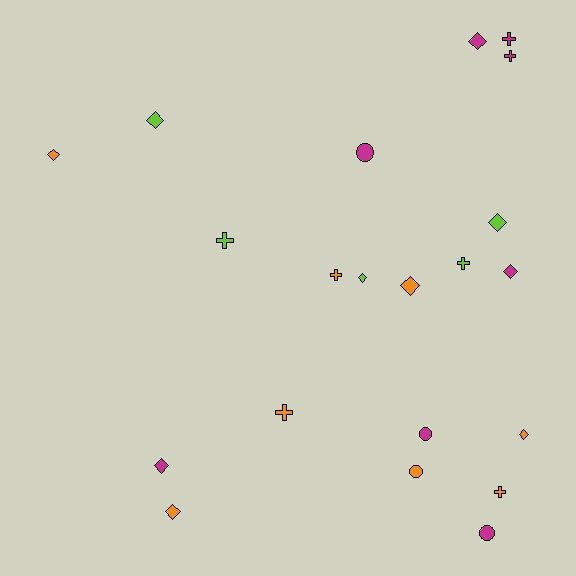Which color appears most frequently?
Magenta, with 8 objects.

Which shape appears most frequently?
Diamond, with 10 objects.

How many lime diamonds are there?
There are 3 lime diamonds.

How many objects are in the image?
There are 21 objects.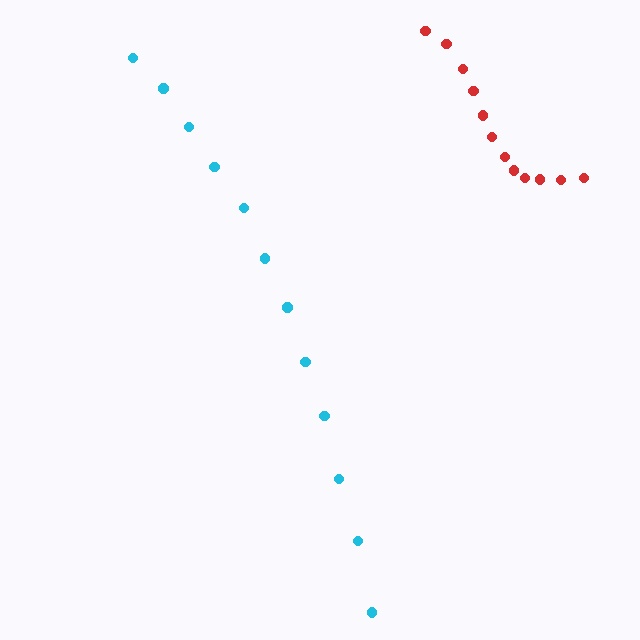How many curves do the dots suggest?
There are 2 distinct paths.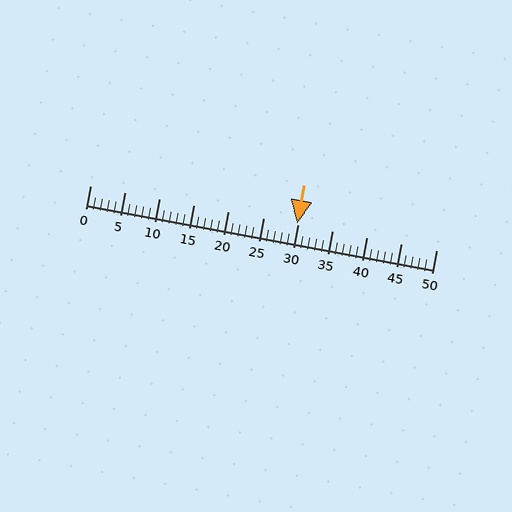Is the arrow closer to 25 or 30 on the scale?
The arrow is closer to 30.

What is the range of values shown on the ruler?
The ruler shows values from 0 to 50.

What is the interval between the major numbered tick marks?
The major tick marks are spaced 5 units apart.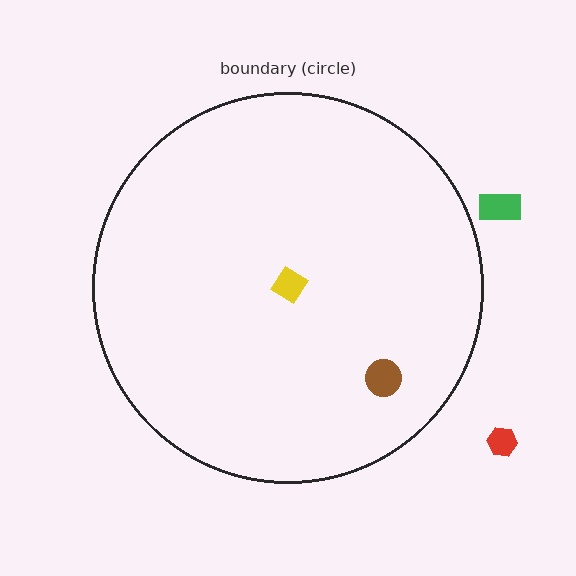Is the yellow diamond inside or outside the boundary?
Inside.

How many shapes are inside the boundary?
2 inside, 2 outside.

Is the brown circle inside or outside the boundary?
Inside.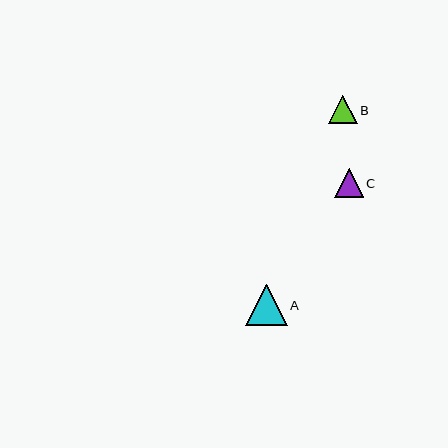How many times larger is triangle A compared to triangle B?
Triangle A is approximately 1.5 times the size of triangle B.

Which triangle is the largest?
Triangle A is the largest with a size of approximately 42 pixels.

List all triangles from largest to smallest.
From largest to smallest: A, C, B.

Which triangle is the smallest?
Triangle B is the smallest with a size of approximately 28 pixels.